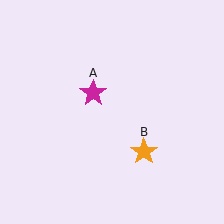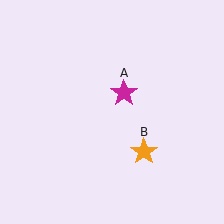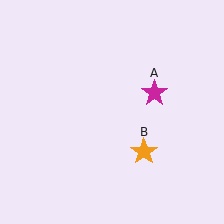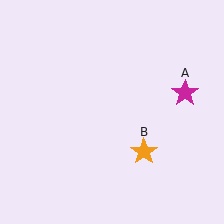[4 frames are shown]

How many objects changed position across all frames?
1 object changed position: magenta star (object A).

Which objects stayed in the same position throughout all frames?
Orange star (object B) remained stationary.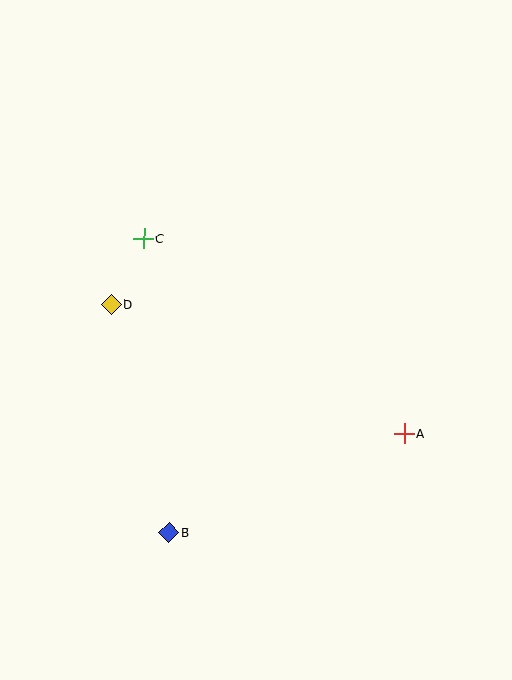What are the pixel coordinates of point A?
Point A is at (404, 433).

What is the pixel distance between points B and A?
The distance between B and A is 255 pixels.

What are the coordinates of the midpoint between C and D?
The midpoint between C and D is at (128, 271).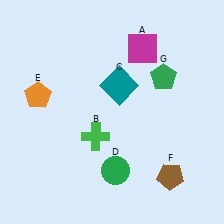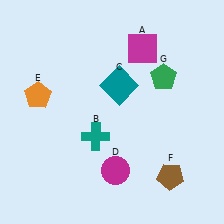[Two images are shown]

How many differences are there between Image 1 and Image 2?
There are 2 differences between the two images.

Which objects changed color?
B changed from green to teal. D changed from green to magenta.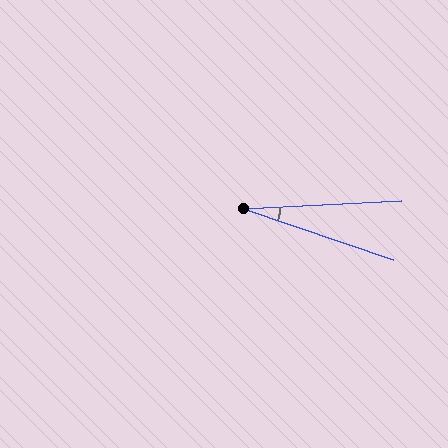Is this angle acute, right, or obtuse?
It is acute.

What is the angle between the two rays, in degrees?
Approximately 21 degrees.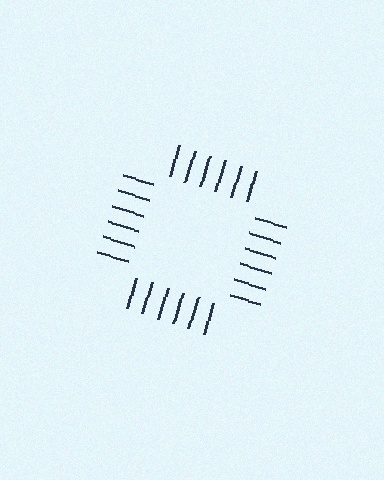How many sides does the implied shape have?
4 sides — the line-ends trace a square.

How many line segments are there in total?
24 — 6 along each of the 4 edges.